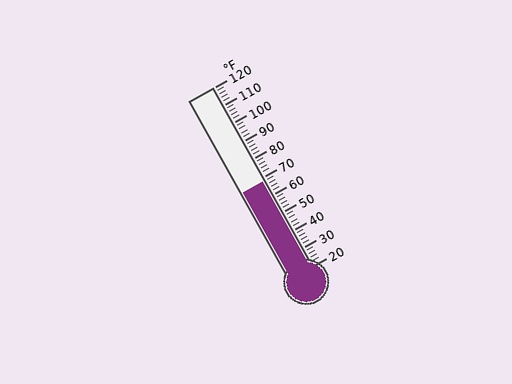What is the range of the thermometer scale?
The thermometer scale ranges from 20°F to 120°F.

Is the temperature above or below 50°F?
The temperature is above 50°F.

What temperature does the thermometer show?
The thermometer shows approximately 68°F.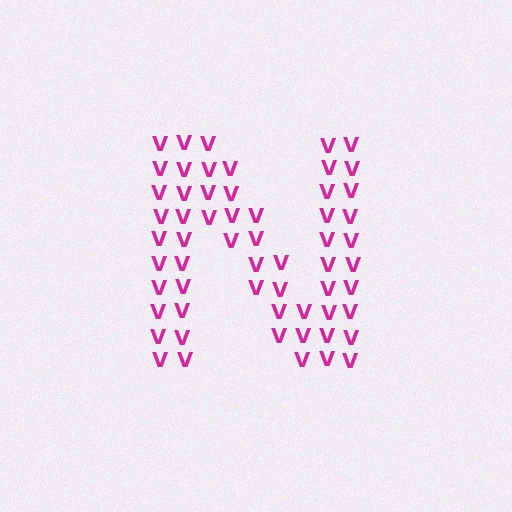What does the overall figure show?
The overall figure shows the letter N.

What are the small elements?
The small elements are letter V's.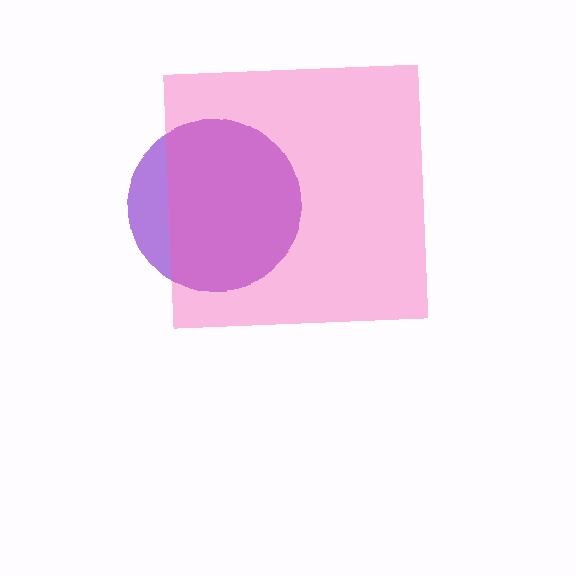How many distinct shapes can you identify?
There are 2 distinct shapes: a purple circle, a pink square.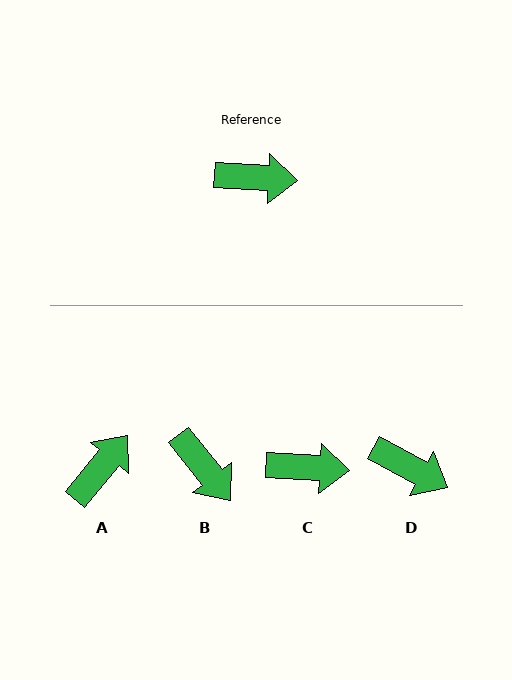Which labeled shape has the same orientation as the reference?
C.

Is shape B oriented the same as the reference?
No, it is off by about 49 degrees.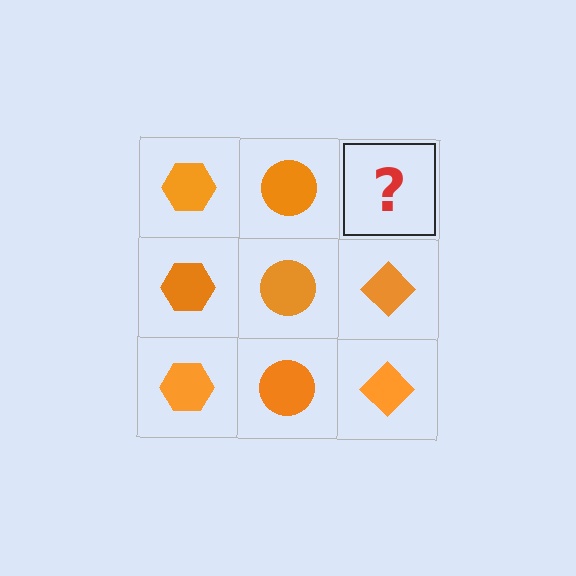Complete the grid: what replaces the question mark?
The question mark should be replaced with an orange diamond.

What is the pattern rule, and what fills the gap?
The rule is that each column has a consistent shape. The gap should be filled with an orange diamond.